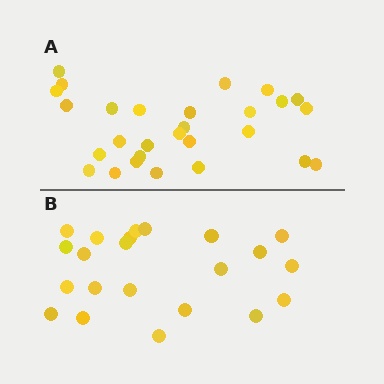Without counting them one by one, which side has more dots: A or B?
Region A (the top region) has more dots.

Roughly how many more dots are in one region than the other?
Region A has about 6 more dots than region B.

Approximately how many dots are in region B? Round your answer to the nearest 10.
About 20 dots. (The exact count is 22, which rounds to 20.)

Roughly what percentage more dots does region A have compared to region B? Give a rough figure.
About 25% more.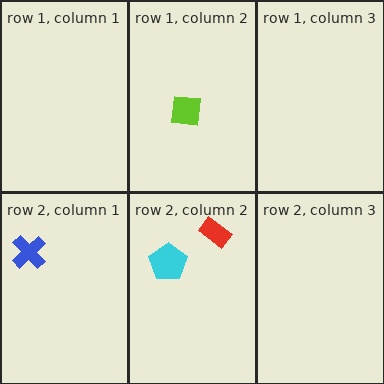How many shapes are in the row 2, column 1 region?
1.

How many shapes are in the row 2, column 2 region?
2.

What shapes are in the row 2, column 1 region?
The blue cross.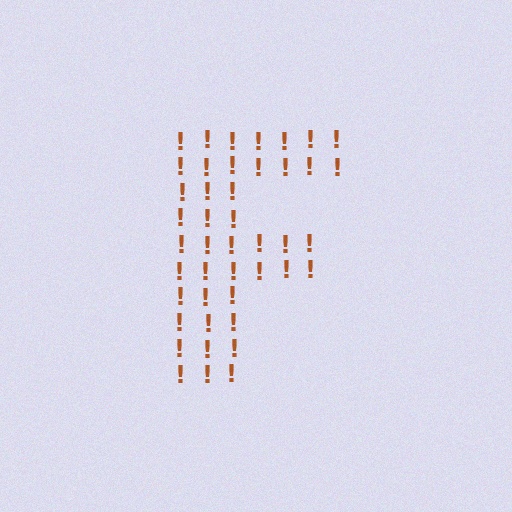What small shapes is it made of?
It is made of small exclamation marks.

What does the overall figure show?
The overall figure shows the letter F.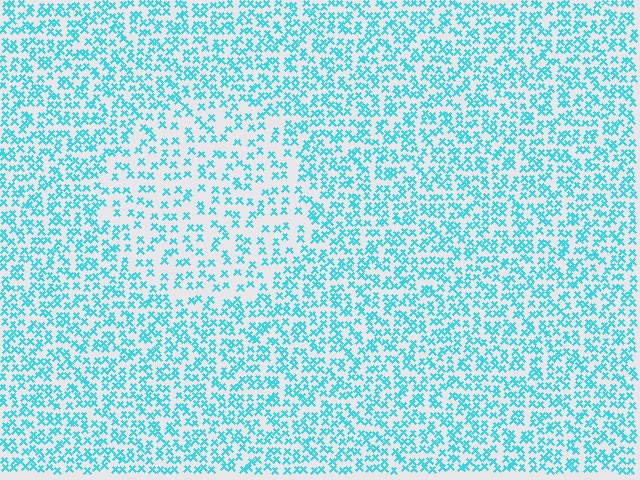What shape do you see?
I see a circle.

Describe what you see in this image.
The image contains small cyan elements arranged at two different densities. A circle-shaped region is visible where the elements are less densely packed than the surrounding area.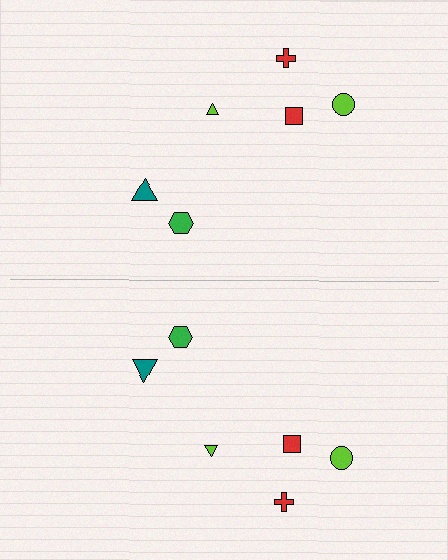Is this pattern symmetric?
Yes, this pattern has bilateral (reflection) symmetry.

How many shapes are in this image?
There are 12 shapes in this image.